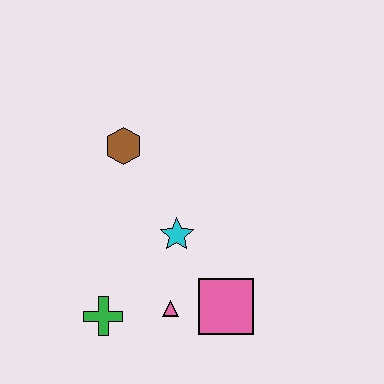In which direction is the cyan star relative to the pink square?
The cyan star is above the pink square.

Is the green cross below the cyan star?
Yes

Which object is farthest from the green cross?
The brown hexagon is farthest from the green cross.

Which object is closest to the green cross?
The pink triangle is closest to the green cross.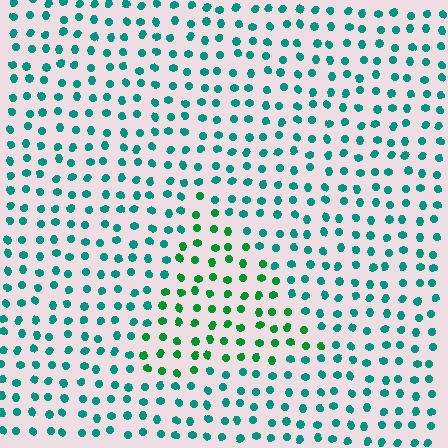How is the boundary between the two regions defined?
The boundary is defined purely by a slight shift in hue (about 34 degrees). Spacing, size, and orientation are identical on both sides.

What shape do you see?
I see a triangle.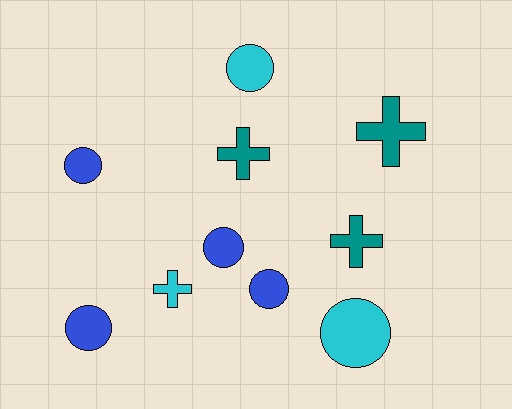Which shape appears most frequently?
Circle, with 6 objects.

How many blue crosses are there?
There are no blue crosses.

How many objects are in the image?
There are 10 objects.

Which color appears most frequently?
Blue, with 4 objects.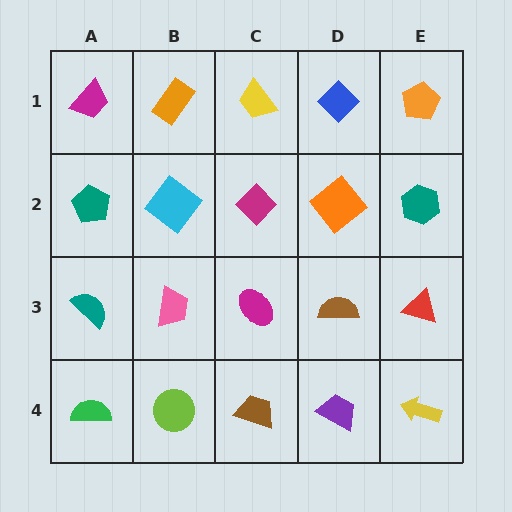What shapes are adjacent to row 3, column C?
A magenta diamond (row 2, column C), a brown trapezoid (row 4, column C), a pink trapezoid (row 3, column B), a brown semicircle (row 3, column D).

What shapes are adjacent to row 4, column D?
A brown semicircle (row 3, column D), a brown trapezoid (row 4, column C), a yellow arrow (row 4, column E).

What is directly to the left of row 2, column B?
A teal pentagon.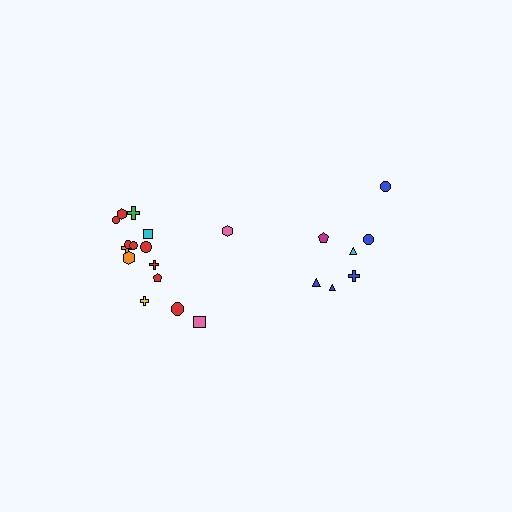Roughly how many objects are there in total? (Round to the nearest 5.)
Roughly 20 objects in total.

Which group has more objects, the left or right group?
The left group.